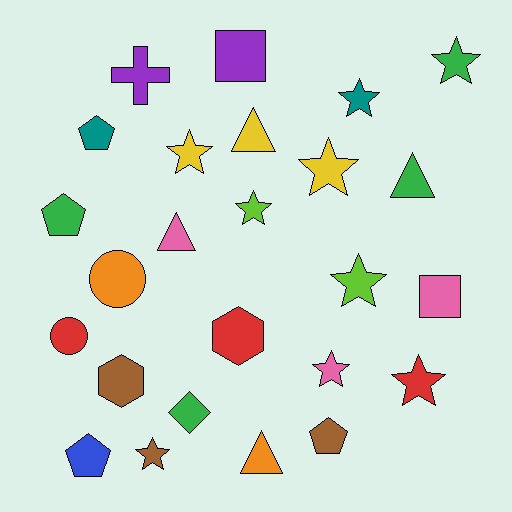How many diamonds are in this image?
There is 1 diamond.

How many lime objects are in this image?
There are 2 lime objects.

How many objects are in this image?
There are 25 objects.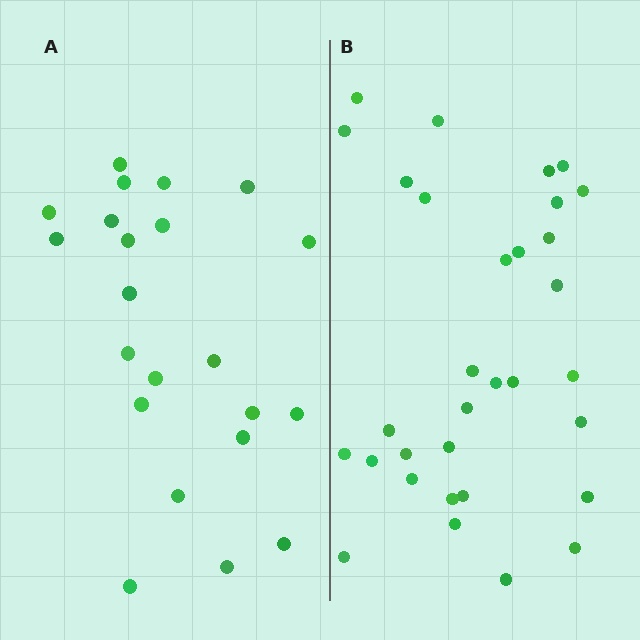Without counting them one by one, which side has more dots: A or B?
Region B (the right region) has more dots.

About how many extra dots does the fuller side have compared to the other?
Region B has roughly 10 or so more dots than region A.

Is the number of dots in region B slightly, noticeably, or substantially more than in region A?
Region B has substantially more. The ratio is roughly 1.5 to 1.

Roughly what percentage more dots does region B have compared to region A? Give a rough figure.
About 45% more.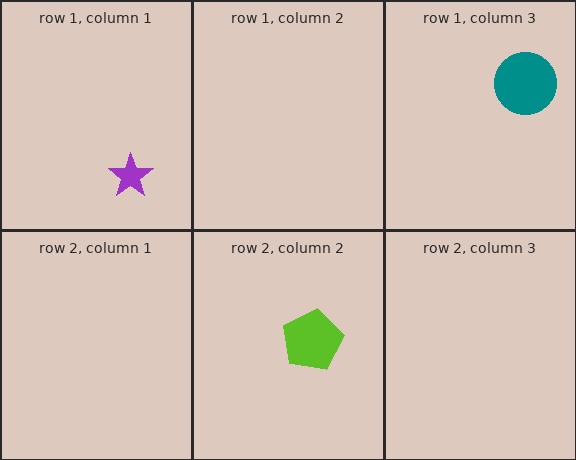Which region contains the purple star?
The row 1, column 1 region.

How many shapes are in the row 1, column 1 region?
1.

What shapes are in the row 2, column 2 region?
The lime pentagon.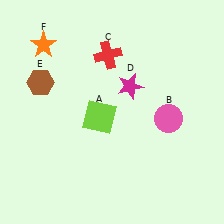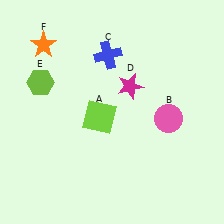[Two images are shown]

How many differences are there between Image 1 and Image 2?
There are 2 differences between the two images.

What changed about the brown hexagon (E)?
In Image 1, E is brown. In Image 2, it changed to lime.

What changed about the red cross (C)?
In Image 1, C is red. In Image 2, it changed to blue.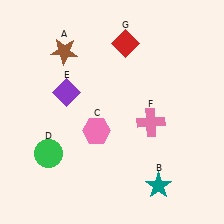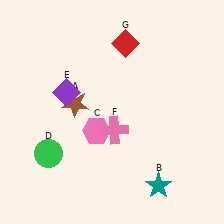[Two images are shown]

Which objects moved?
The objects that moved are: the brown star (A), the pink cross (F).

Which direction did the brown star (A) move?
The brown star (A) moved down.